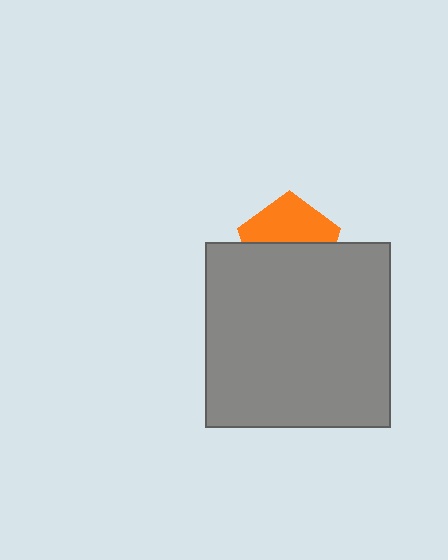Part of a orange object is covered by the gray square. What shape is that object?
It is a pentagon.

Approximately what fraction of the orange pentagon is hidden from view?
Roughly 54% of the orange pentagon is hidden behind the gray square.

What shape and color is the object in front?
The object in front is a gray square.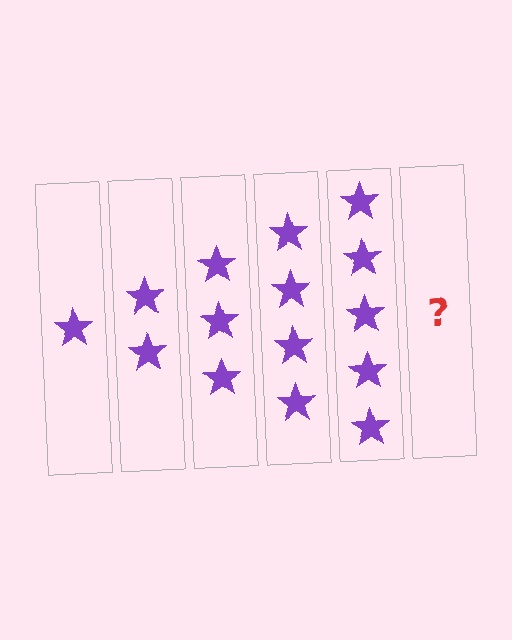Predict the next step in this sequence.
The next step is 6 stars.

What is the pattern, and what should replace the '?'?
The pattern is that each step adds one more star. The '?' should be 6 stars.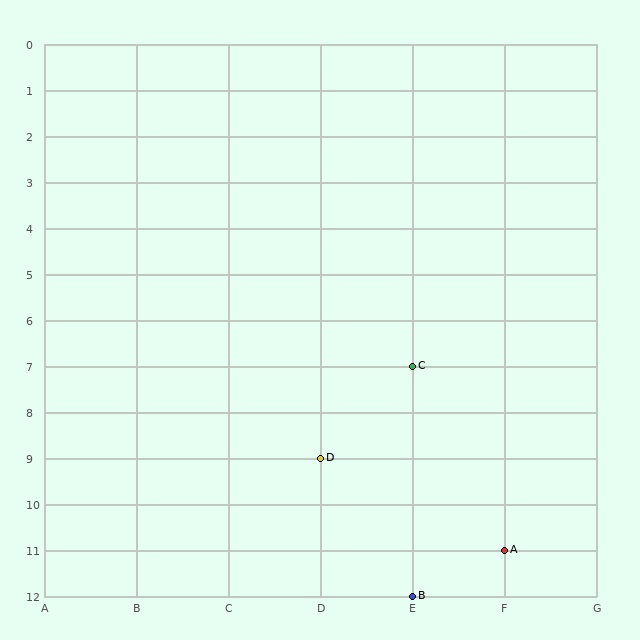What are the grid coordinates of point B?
Point B is at grid coordinates (E, 12).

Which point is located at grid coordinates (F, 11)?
Point A is at (F, 11).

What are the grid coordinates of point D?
Point D is at grid coordinates (D, 9).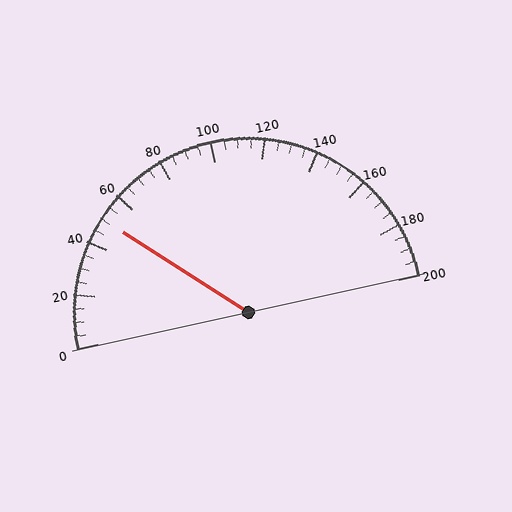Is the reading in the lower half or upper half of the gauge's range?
The reading is in the lower half of the range (0 to 200).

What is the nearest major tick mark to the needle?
The nearest major tick mark is 40.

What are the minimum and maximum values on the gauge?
The gauge ranges from 0 to 200.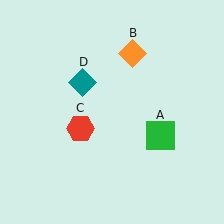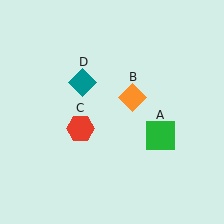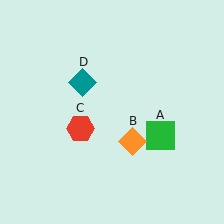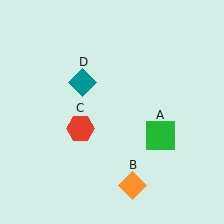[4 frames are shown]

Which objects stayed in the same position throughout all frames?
Green square (object A) and red hexagon (object C) and teal diamond (object D) remained stationary.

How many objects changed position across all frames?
1 object changed position: orange diamond (object B).